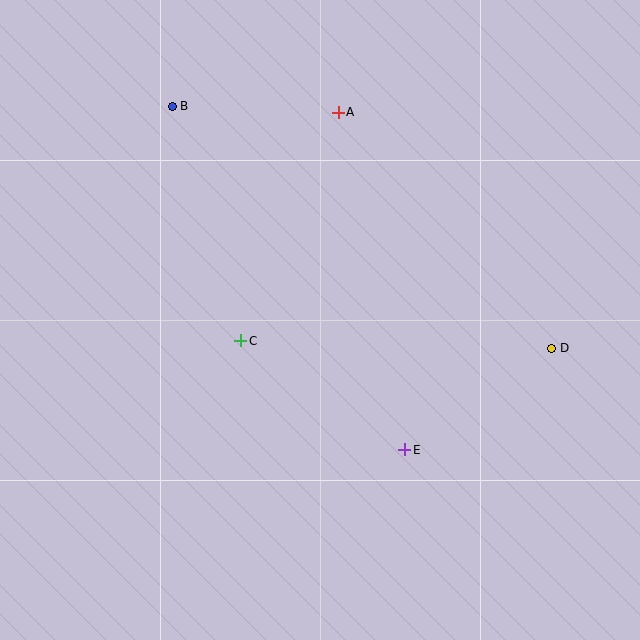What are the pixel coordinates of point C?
Point C is at (241, 341).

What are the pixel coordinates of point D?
Point D is at (552, 348).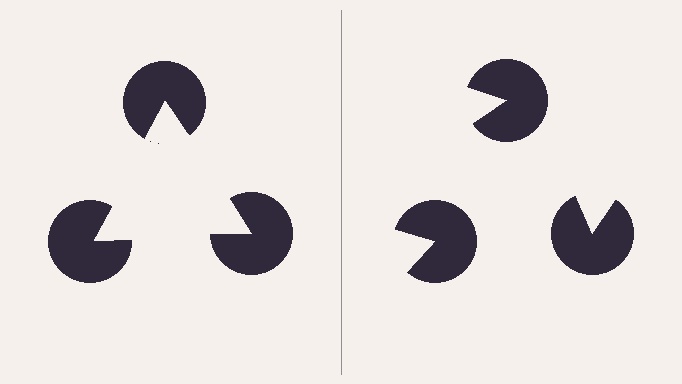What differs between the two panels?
The pac-man discs are positioned identically on both sides; only the wedge orientations differ. On the left they align to a triangle; on the right they are misaligned.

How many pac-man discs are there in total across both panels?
6 — 3 on each side.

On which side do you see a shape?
An illusory triangle appears on the left side. On the right side the wedge cuts are rotated, so no coherent shape forms.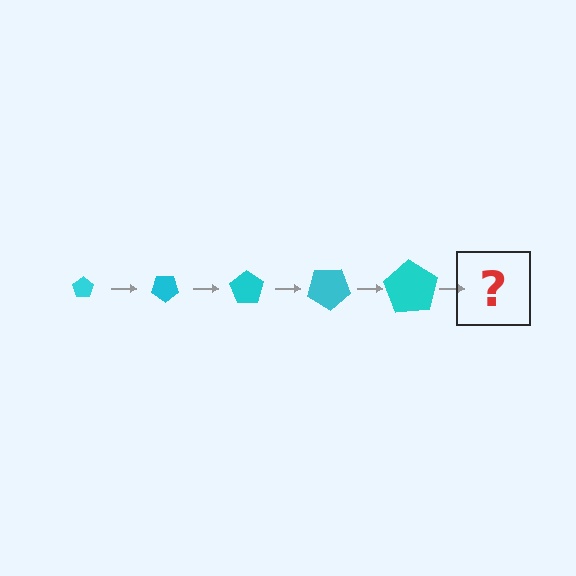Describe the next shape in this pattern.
It should be a pentagon, larger than the previous one and rotated 175 degrees from the start.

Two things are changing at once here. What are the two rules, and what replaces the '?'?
The two rules are that the pentagon grows larger each step and it rotates 35 degrees each step. The '?' should be a pentagon, larger than the previous one and rotated 175 degrees from the start.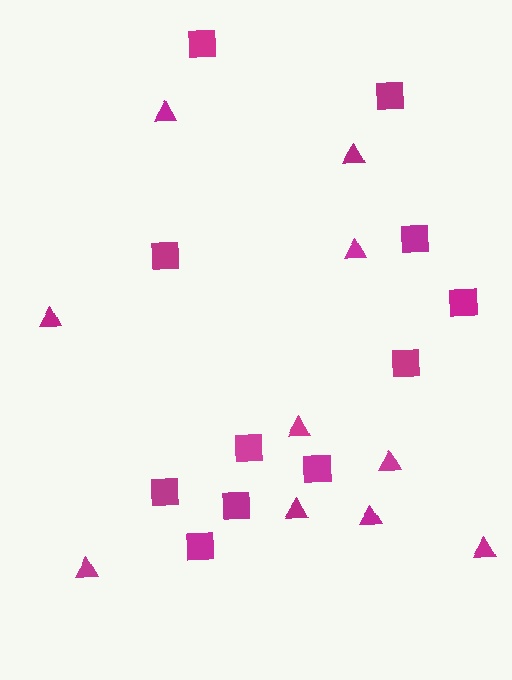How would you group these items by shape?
There are 2 groups: one group of triangles (10) and one group of squares (11).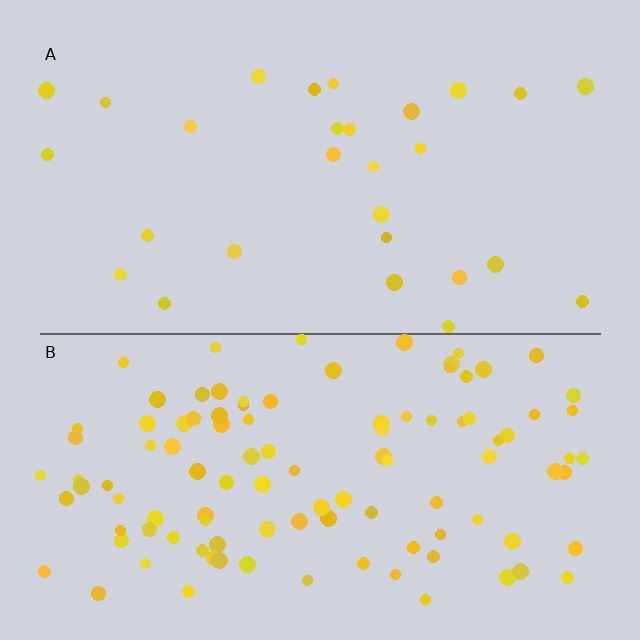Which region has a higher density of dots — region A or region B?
B (the bottom).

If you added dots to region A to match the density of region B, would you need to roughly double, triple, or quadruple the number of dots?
Approximately quadruple.